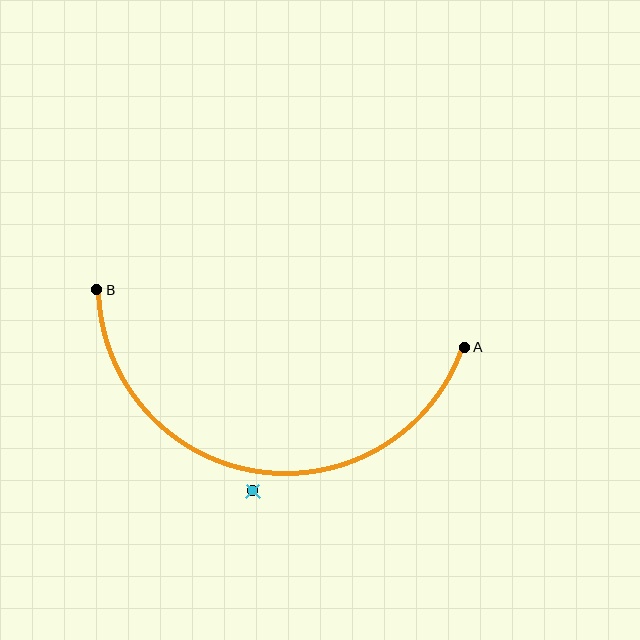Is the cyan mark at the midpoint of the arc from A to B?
No — the cyan mark does not lie on the arc at all. It sits slightly outside the curve.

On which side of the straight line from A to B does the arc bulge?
The arc bulges below the straight line connecting A and B.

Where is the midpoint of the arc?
The arc midpoint is the point on the curve farthest from the straight line joining A and B. It sits below that line.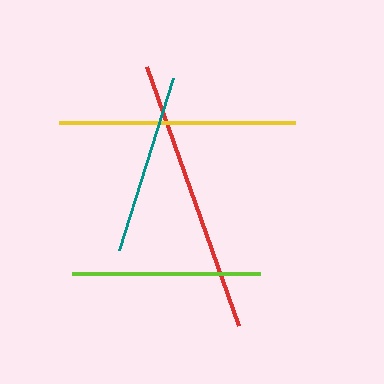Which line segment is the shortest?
The teal line is the shortest at approximately 180 pixels.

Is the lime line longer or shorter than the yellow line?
The yellow line is longer than the lime line.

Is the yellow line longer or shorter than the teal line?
The yellow line is longer than the teal line.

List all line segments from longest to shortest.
From longest to shortest: red, yellow, lime, teal.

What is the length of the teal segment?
The teal segment is approximately 180 pixels long.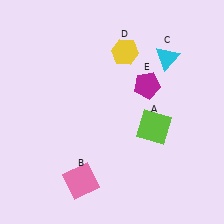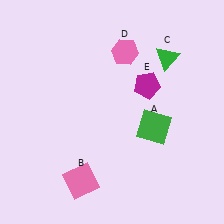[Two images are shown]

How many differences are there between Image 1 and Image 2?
There are 3 differences between the two images.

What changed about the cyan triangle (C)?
In Image 1, C is cyan. In Image 2, it changed to green.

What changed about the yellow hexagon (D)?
In Image 1, D is yellow. In Image 2, it changed to pink.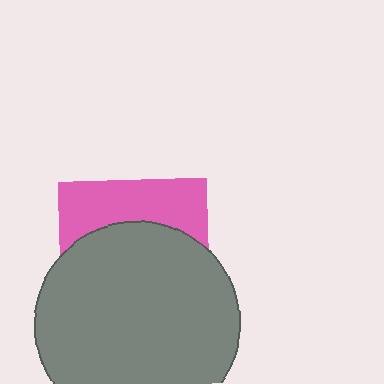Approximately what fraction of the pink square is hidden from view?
Roughly 66% of the pink square is hidden behind the gray circle.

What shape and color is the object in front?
The object in front is a gray circle.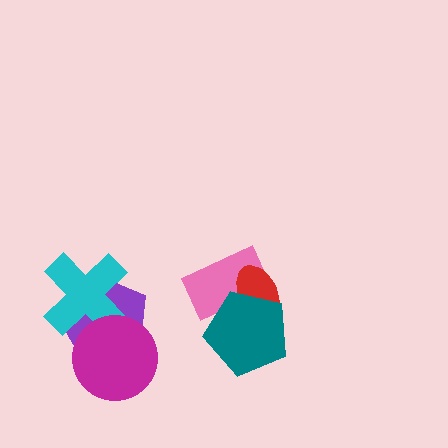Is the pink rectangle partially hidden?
Yes, it is partially covered by another shape.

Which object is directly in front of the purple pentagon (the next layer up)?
The cyan cross is directly in front of the purple pentagon.